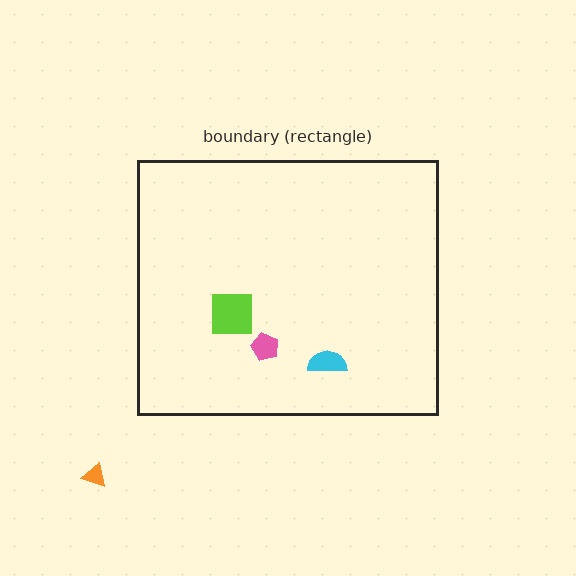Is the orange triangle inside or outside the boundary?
Outside.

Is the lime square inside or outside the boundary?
Inside.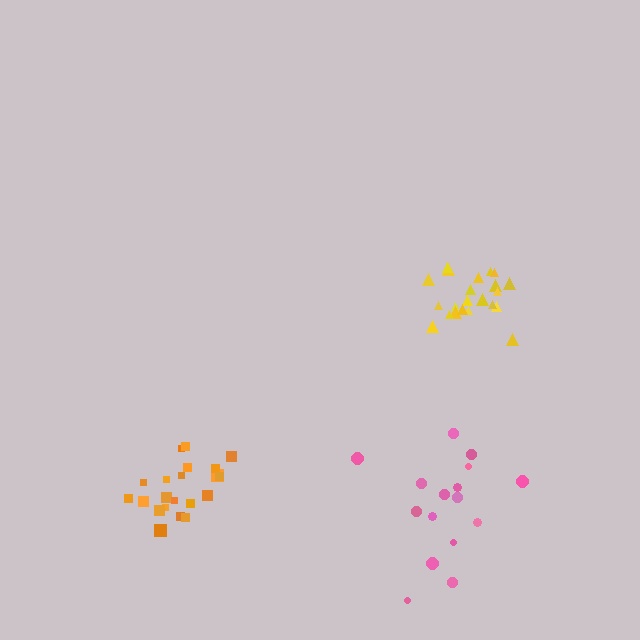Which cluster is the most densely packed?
Yellow.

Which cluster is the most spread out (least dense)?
Pink.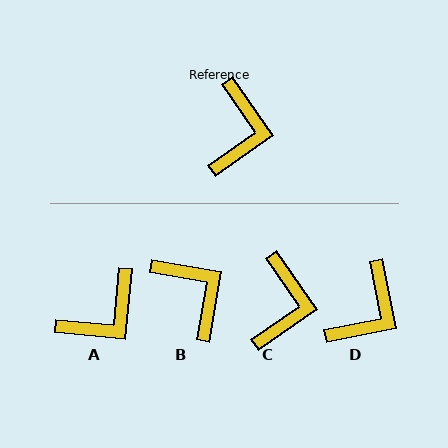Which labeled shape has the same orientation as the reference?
C.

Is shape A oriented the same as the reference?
No, it is off by about 40 degrees.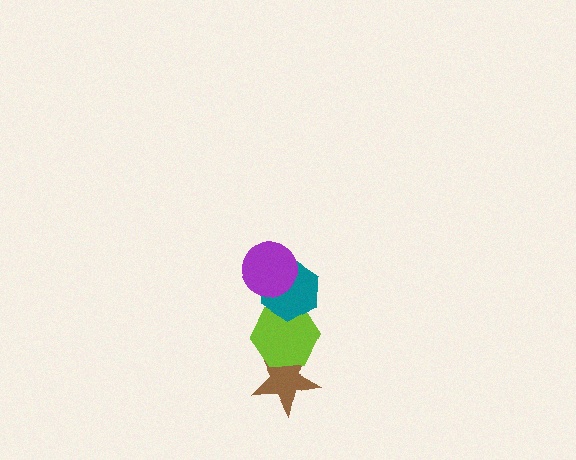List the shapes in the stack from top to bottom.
From top to bottom: the purple circle, the teal hexagon, the lime hexagon, the brown star.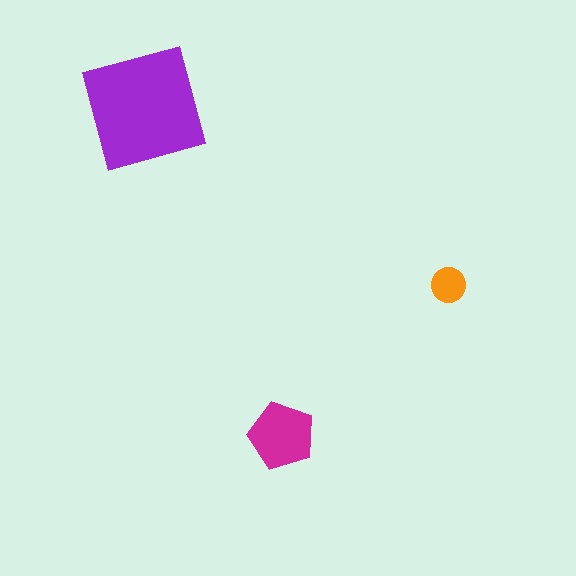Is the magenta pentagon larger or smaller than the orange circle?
Larger.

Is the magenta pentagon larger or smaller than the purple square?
Smaller.